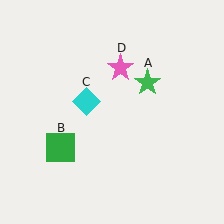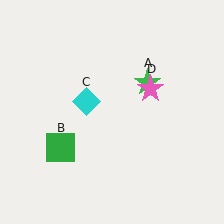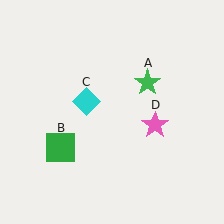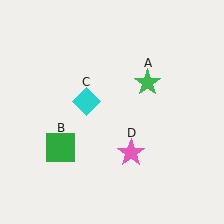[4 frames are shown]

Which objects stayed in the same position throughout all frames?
Green star (object A) and green square (object B) and cyan diamond (object C) remained stationary.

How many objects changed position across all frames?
1 object changed position: pink star (object D).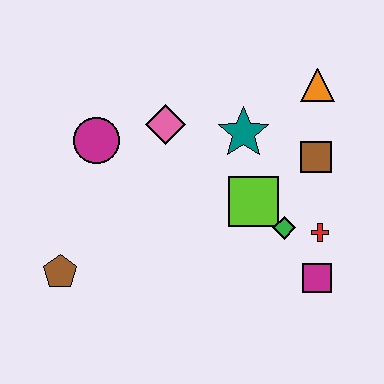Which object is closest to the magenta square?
The red cross is closest to the magenta square.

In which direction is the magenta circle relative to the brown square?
The magenta circle is to the left of the brown square.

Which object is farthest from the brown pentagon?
The orange triangle is farthest from the brown pentagon.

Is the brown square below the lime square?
No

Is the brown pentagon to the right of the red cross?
No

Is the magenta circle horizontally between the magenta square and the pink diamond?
No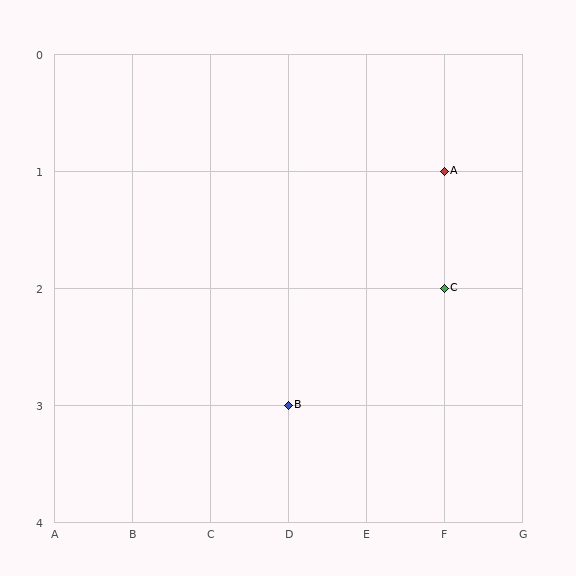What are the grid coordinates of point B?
Point B is at grid coordinates (D, 3).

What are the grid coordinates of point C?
Point C is at grid coordinates (F, 2).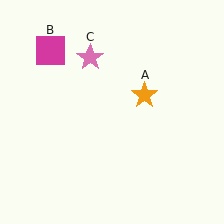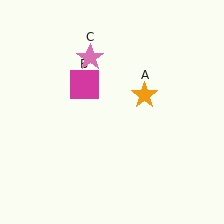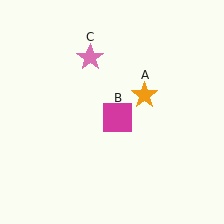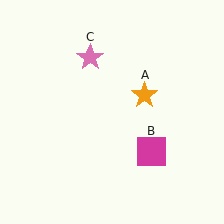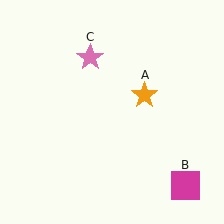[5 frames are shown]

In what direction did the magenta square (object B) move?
The magenta square (object B) moved down and to the right.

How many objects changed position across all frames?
1 object changed position: magenta square (object B).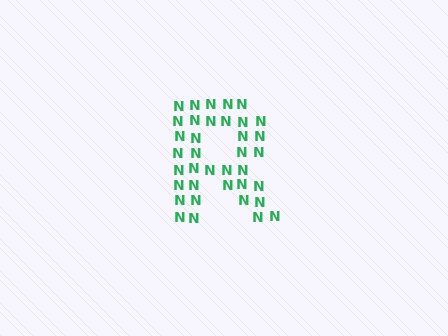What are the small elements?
The small elements are letter N's.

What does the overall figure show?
The overall figure shows the letter R.